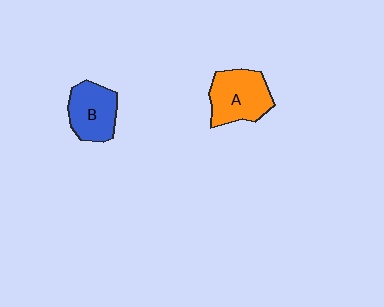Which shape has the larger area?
Shape A (orange).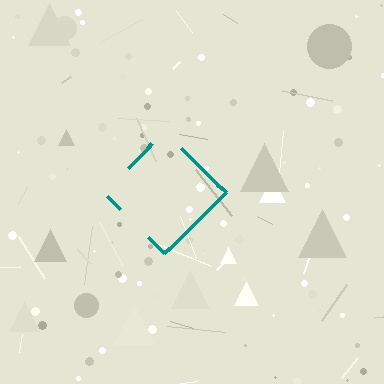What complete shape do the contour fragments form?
The contour fragments form a diamond.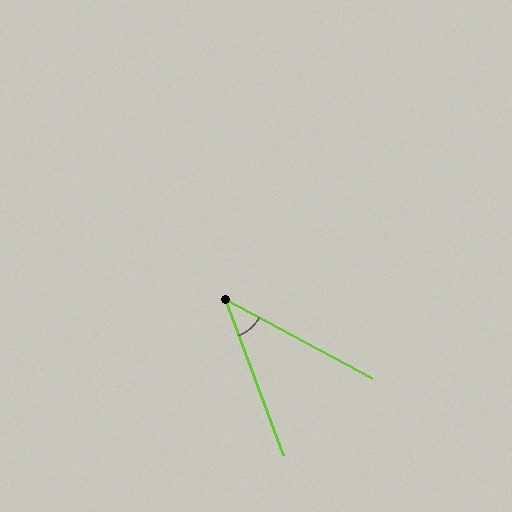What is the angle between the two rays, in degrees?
Approximately 41 degrees.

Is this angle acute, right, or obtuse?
It is acute.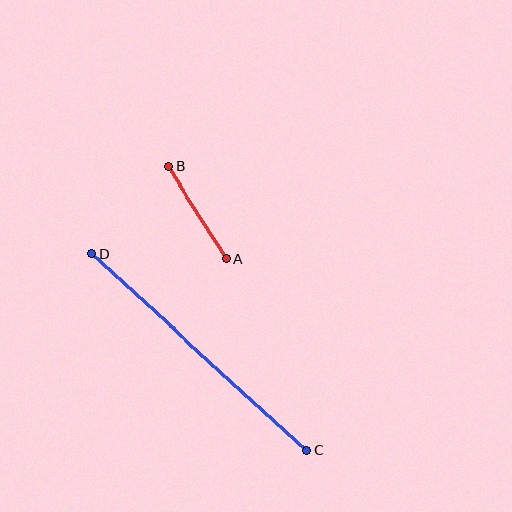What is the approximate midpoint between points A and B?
The midpoint is at approximately (197, 213) pixels.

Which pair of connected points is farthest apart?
Points C and D are farthest apart.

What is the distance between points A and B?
The distance is approximately 108 pixels.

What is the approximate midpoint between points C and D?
The midpoint is at approximately (199, 352) pixels.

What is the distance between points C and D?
The distance is approximately 292 pixels.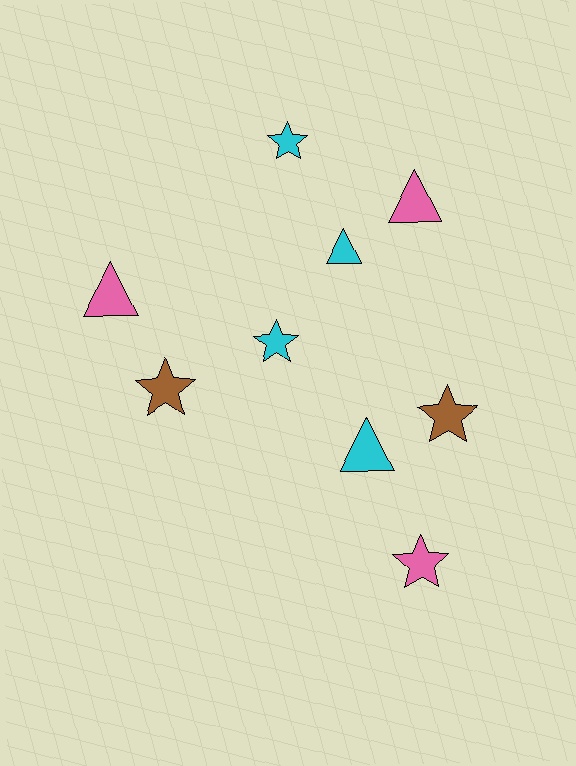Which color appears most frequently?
Cyan, with 4 objects.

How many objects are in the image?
There are 9 objects.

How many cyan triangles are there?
There are 2 cyan triangles.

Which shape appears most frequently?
Star, with 5 objects.